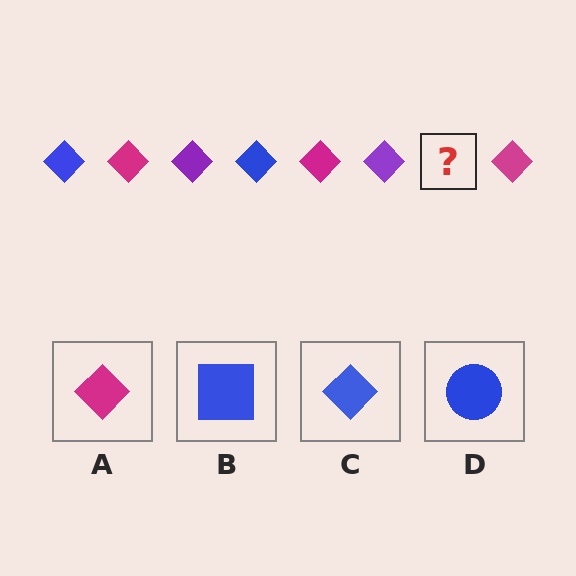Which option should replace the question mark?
Option C.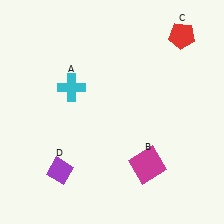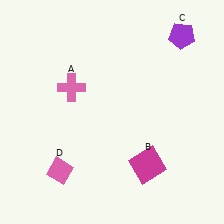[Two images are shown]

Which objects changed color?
A changed from cyan to pink. C changed from red to purple. D changed from purple to pink.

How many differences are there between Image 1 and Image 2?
There are 3 differences between the two images.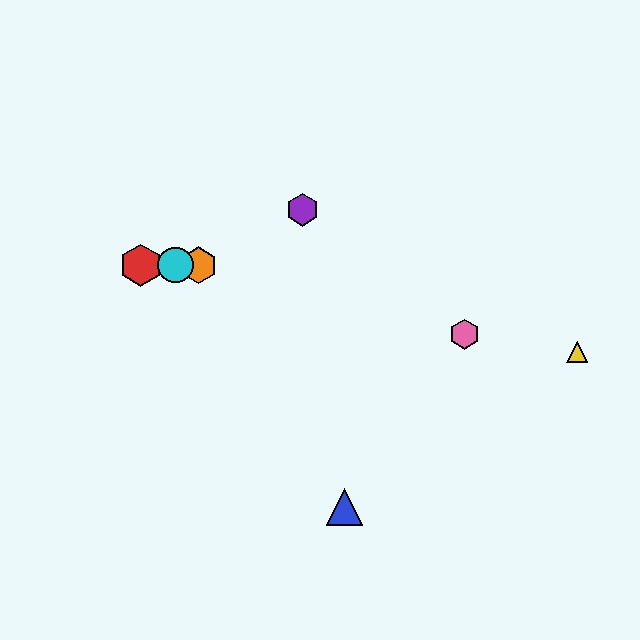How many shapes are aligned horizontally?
4 shapes (the red hexagon, the green hexagon, the orange hexagon, the cyan circle) are aligned horizontally.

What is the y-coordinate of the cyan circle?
The cyan circle is at y≈265.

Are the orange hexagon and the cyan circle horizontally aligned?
Yes, both are at y≈265.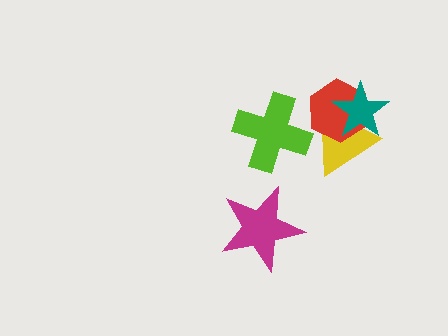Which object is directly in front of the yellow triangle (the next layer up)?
The red hexagon is directly in front of the yellow triangle.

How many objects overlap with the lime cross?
1 object overlaps with the lime cross.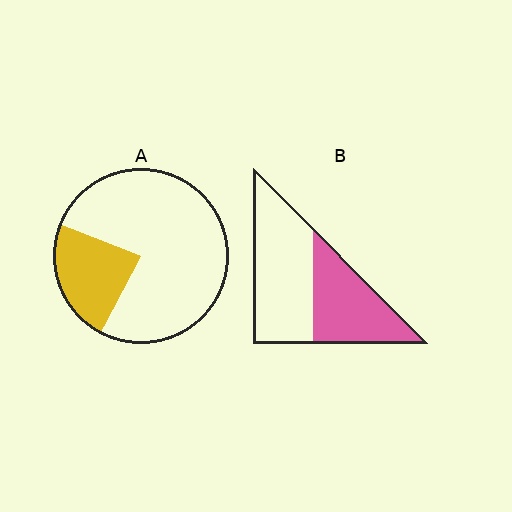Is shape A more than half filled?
No.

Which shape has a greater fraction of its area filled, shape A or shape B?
Shape B.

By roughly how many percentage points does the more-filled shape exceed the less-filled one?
By roughly 20 percentage points (B over A).